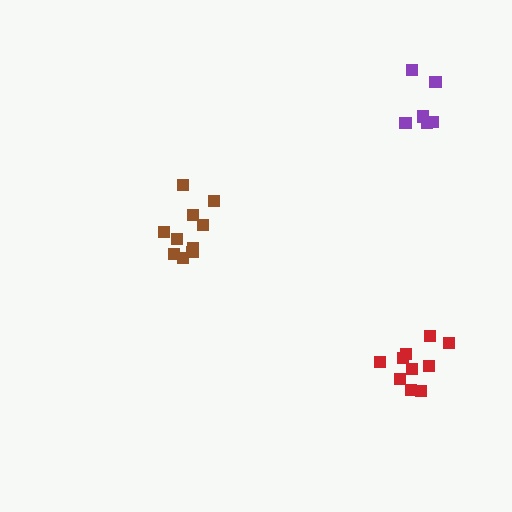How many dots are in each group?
Group 1: 6 dots, Group 2: 10 dots, Group 3: 10 dots (26 total).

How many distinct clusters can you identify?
There are 3 distinct clusters.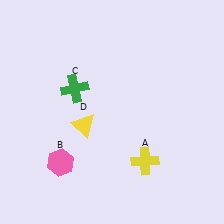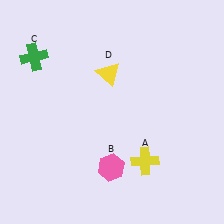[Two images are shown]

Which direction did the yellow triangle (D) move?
The yellow triangle (D) moved up.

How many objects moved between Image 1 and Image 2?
3 objects moved between the two images.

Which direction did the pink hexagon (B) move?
The pink hexagon (B) moved right.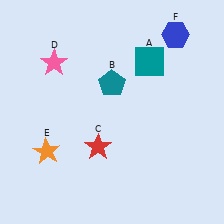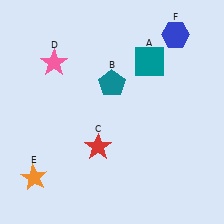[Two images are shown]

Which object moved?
The orange star (E) moved down.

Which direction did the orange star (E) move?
The orange star (E) moved down.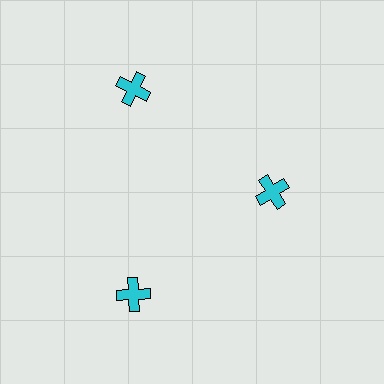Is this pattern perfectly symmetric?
No. The 3 cyan crosses are arranged in a ring, but one element near the 3 o'clock position is pulled inward toward the center, breaking the 3-fold rotational symmetry.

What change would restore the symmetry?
The symmetry would be restored by moving it outward, back onto the ring so that all 3 crosses sit at equal angles and equal distance from the center.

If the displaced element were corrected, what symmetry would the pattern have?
It would have 3-fold rotational symmetry — the pattern would map onto itself every 120 degrees.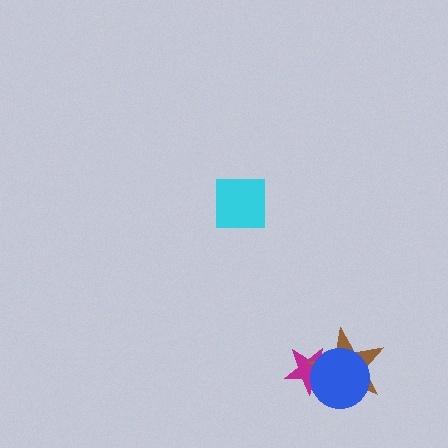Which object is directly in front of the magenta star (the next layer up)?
The brown star is directly in front of the magenta star.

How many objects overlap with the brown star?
2 objects overlap with the brown star.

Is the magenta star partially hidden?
Yes, it is partially covered by another shape.